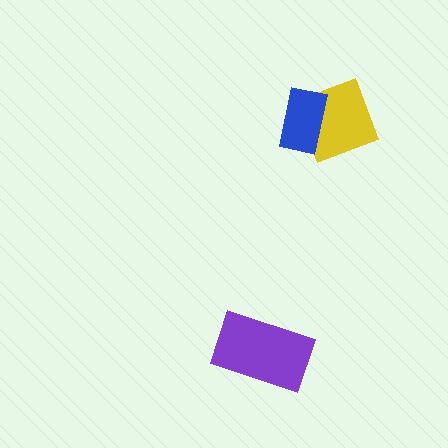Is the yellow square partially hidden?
Yes, it is partially covered by another shape.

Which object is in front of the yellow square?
The blue rectangle is in front of the yellow square.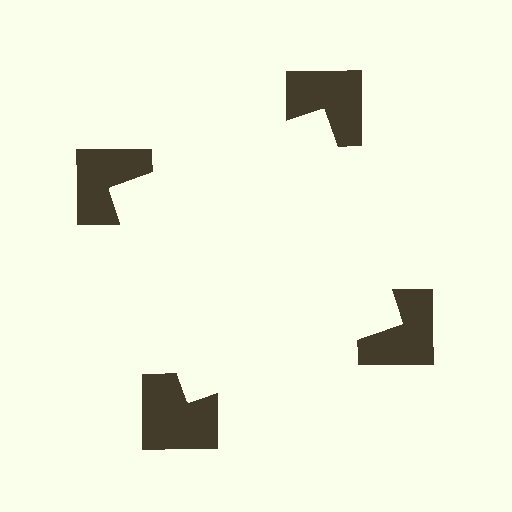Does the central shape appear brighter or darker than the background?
It typically appears slightly brighter than the background, even though no actual brightness change is drawn.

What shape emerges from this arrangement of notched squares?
An illusory square — its edges are inferred from the aligned wedge cuts in the notched squares, not physically drawn.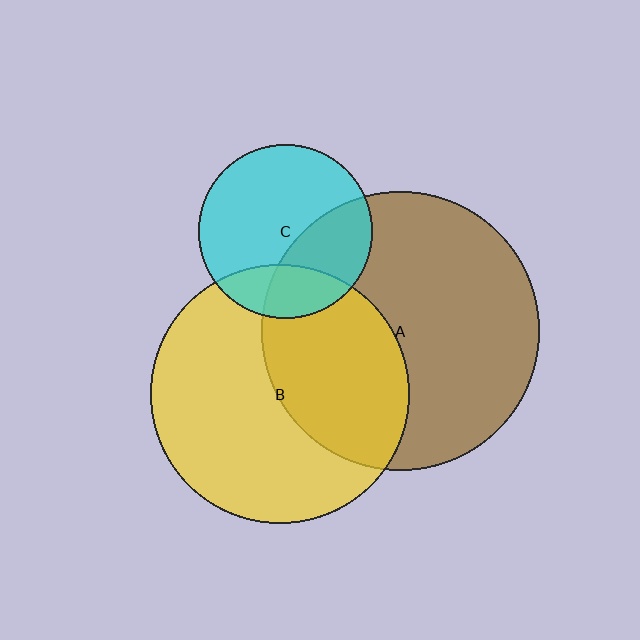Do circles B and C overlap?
Yes.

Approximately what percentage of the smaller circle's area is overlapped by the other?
Approximately 20%.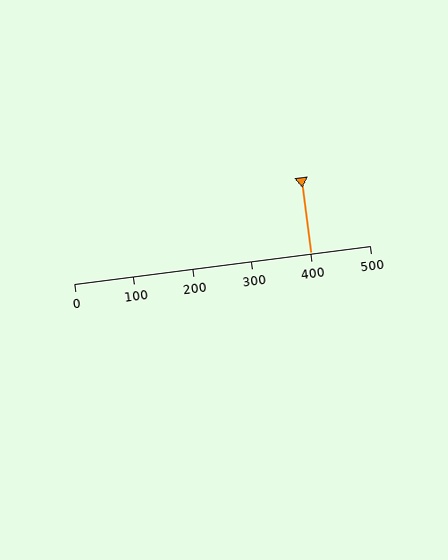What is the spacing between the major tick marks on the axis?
The major ticks are spaced 100 apart.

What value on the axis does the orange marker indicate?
The marker indicates approximately 400.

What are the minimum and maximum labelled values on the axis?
The axis runs from 0 to 500.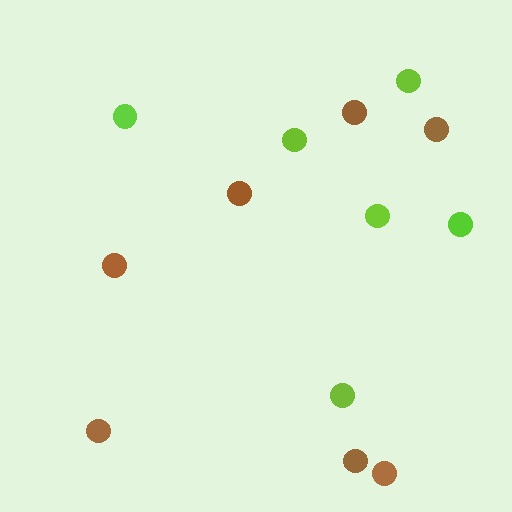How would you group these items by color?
There are 2 groups: one group of brown circles (7) and one group of lime circles (6).